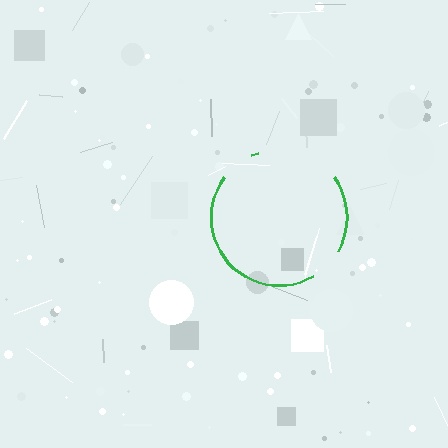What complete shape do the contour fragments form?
The contour fragments form a circle.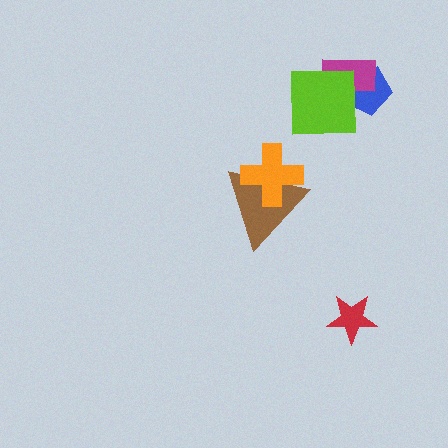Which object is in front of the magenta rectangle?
The lime square is in front of the magenta rectangle.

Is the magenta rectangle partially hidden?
Yes, it is partially covered by another shape.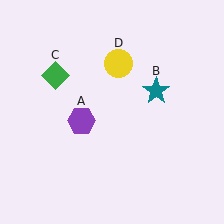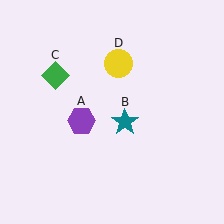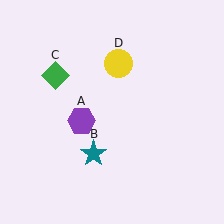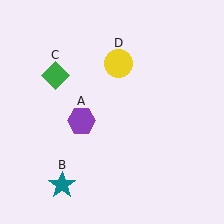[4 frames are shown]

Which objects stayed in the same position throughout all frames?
Purple hexagon (object A) and green diamond (object C) and yellow circle (object D) remained stationary.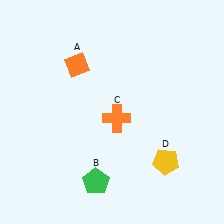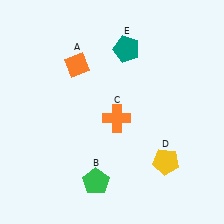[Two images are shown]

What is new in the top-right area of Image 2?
A teal pentagon (E) was added in the top-right area of Image 2.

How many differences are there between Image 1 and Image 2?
There is 1 difference between the two images.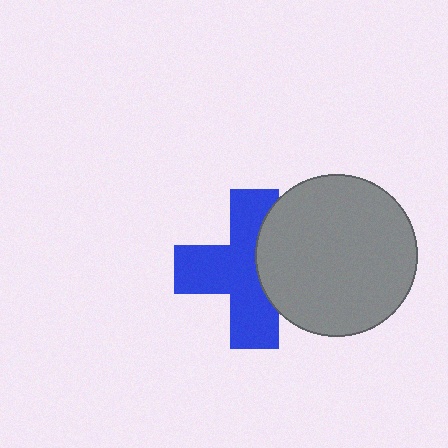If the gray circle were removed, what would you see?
You would see the complete blue cross.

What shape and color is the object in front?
The object in front is a gray circle.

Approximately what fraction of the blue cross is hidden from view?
Roughly 34% of the blue cross is hidden behind the gray circle.